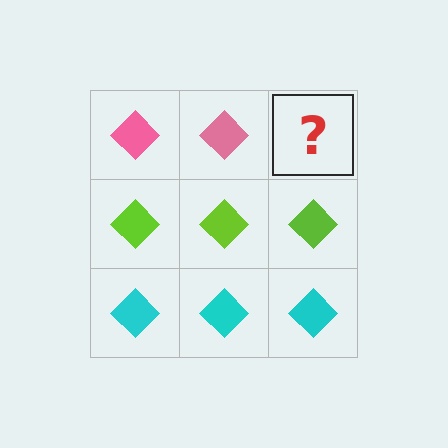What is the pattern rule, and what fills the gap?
The rule is that each row has a consistent color. The gap should be filled with a pink diamond.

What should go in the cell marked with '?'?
The missing cell should contain a pink diamond.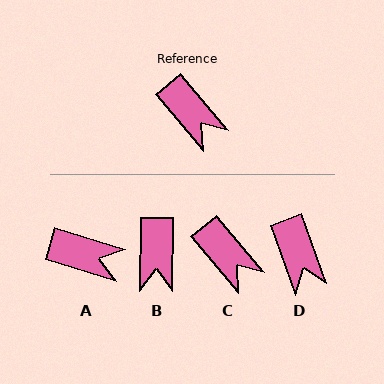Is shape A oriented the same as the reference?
No, it is off by about 33 degrees.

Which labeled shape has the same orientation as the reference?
C.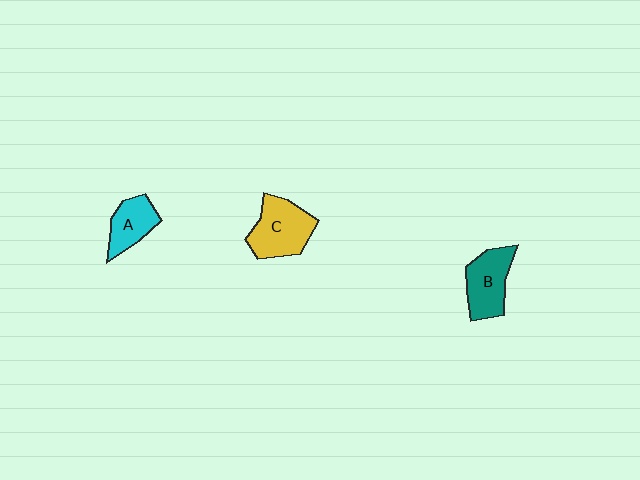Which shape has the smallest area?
Shape A (cyan).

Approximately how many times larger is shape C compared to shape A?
Approximately 1.5 times.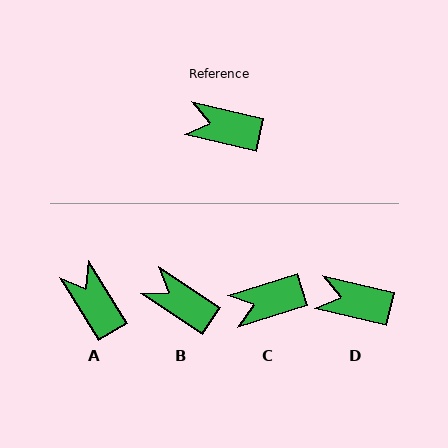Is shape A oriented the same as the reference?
No, it is off by about 45 degrees.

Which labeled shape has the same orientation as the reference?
D.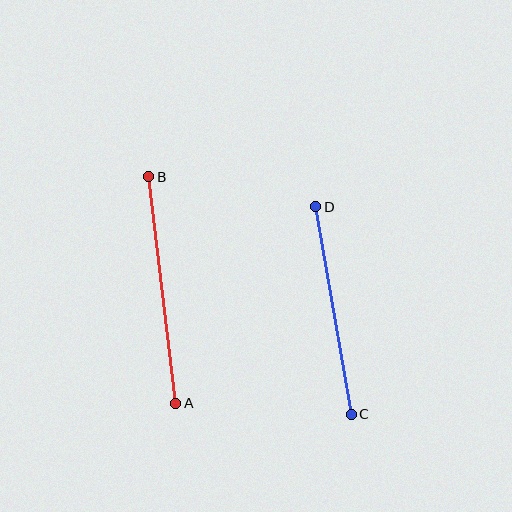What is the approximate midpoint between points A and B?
The midpoint is at approximately (162, 290) pixels.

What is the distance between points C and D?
The distance is approximately 210 pixels.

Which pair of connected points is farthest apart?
Points A and B are farthest apart.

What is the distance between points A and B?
The distance is approximately 228 pixels.